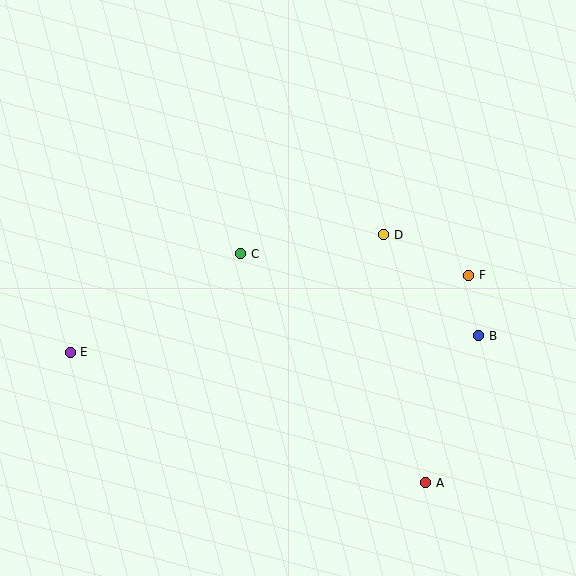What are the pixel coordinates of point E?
Point E is at (70, 352).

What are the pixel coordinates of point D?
Point D is at (384, 235).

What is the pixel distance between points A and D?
The distance between A and D is 252 pixels.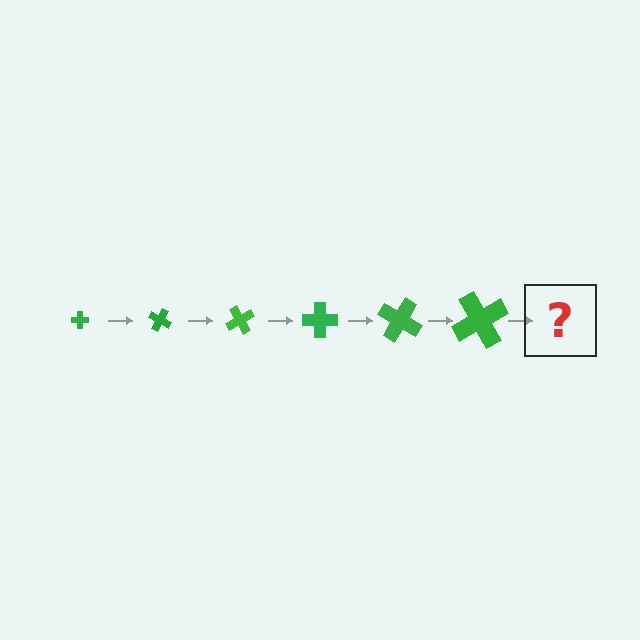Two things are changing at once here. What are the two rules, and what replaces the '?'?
The two rules are that the cross grows larger each step and it rotates 30 degrees each step. The '?' should be a cross, larger than the previous one and rotated 180 degrees from the start.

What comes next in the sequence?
The next element should be a cross, larger than the previous one and rotated 180 degrees from the start.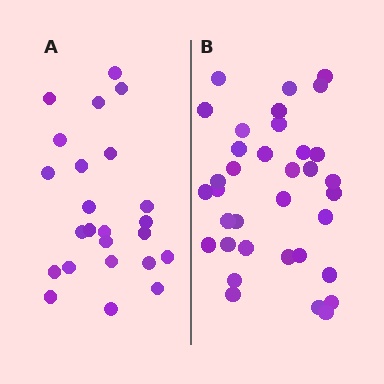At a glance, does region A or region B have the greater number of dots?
Region B (the right region) has more dots.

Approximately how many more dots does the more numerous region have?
Region B has roughly 12 or so more dots than region A.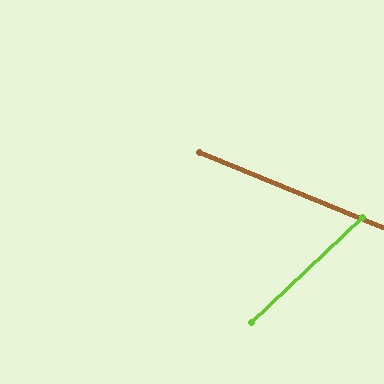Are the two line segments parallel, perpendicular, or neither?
Neither parallel nor perpendicular — they differ by about 65°.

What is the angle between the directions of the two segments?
Approximately 65 degrees.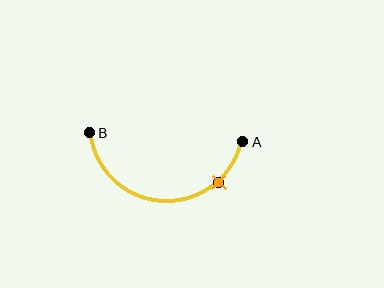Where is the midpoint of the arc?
The arc midpoint is the point on the curve farthest from the straight line joining A and B. It sits below that line.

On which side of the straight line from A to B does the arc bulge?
The arc bulges below the straight line connecting A and B.